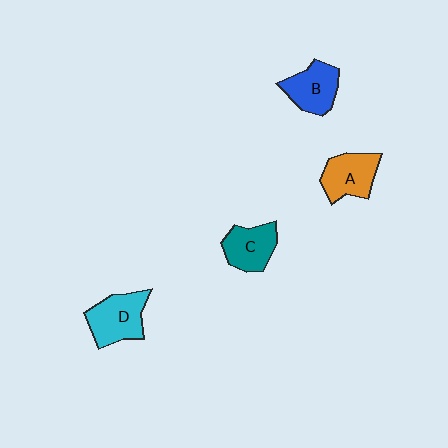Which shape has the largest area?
Shape D (cyan).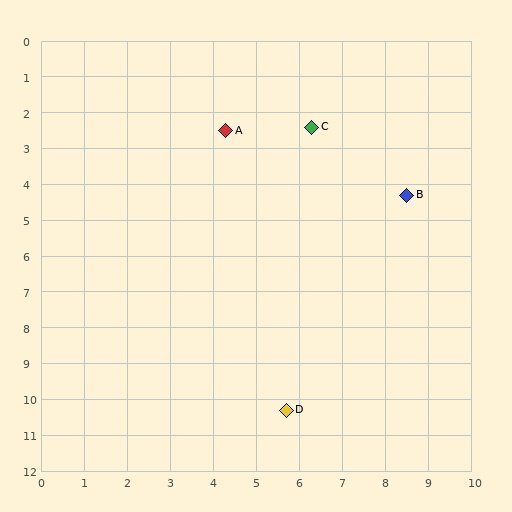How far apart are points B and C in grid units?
Points B and C are about 2.9 grid units apart.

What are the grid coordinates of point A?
Point A is at approximately (4.3, 2.5).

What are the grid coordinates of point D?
Point D is at approximately (5.7, 10.3).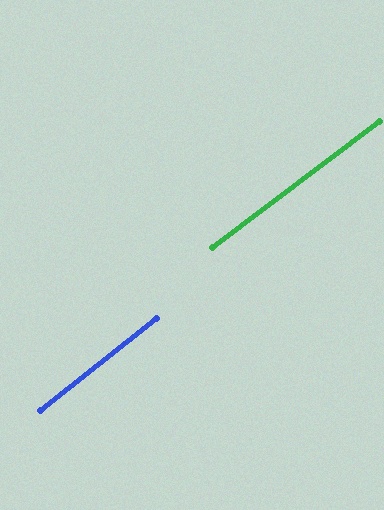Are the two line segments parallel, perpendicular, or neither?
Parallel — their directions differ by only 1.3°.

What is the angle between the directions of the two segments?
Approximately 1 degree.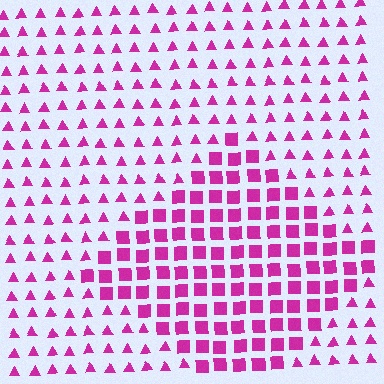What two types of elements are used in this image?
The image uses squares inside the diamond region and triangles outside it.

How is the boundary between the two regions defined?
The boundary is defined by a change in element shape: squares inside vs. triangles outside. All elements share the same color and spacing.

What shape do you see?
I see a diamond.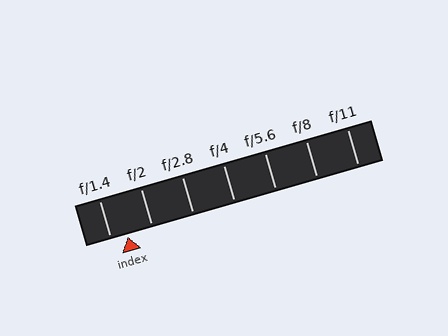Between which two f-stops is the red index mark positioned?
The index mark is between f/1.4 and f/2.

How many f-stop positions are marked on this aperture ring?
There are 7 f-stop positions marked.